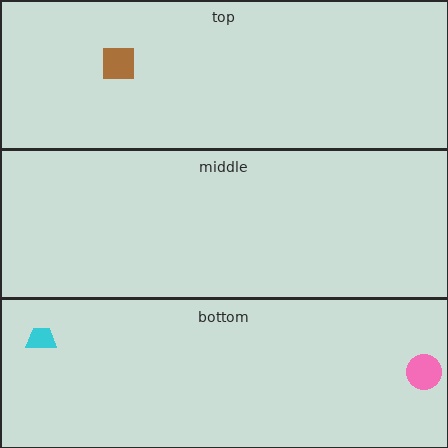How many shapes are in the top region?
1.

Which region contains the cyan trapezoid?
The bottom region.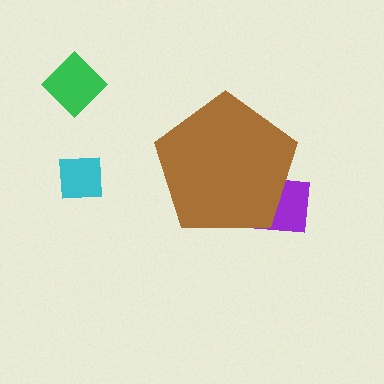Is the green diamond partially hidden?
No, the green diamond is fully visible.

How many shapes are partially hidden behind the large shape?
1 shape is partially hidden.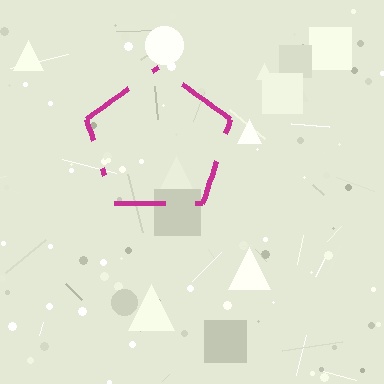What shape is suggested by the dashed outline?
The dashed outline suggests a pentagon.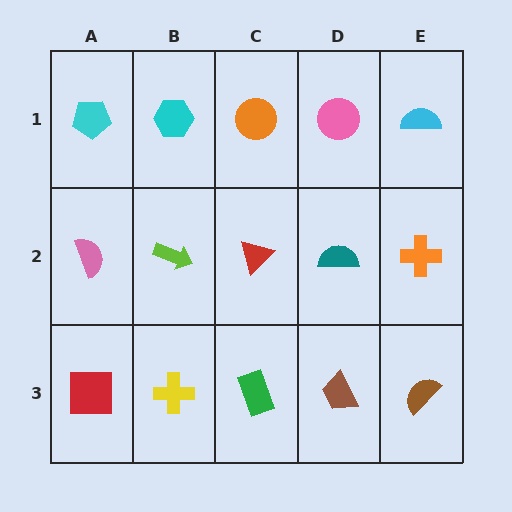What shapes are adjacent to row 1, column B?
A lime arrow (row 2, column B), a cyan pentagon (row 1, column A), an orange circle (row 1, column C).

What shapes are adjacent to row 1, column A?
A pink semicircle (row 2, column A), a cyan hexagon (row 1, column B).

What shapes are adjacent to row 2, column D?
A pink circle (row 1, column D), a brown trapezoid (row 3, column D), a red triangle (row 2, column C), an orange cross (row 2, column E).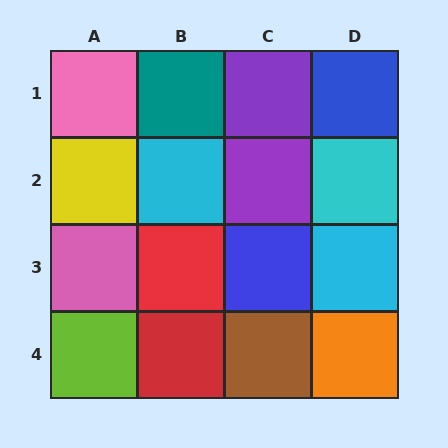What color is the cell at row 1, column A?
Pink.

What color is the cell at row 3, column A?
Pink.